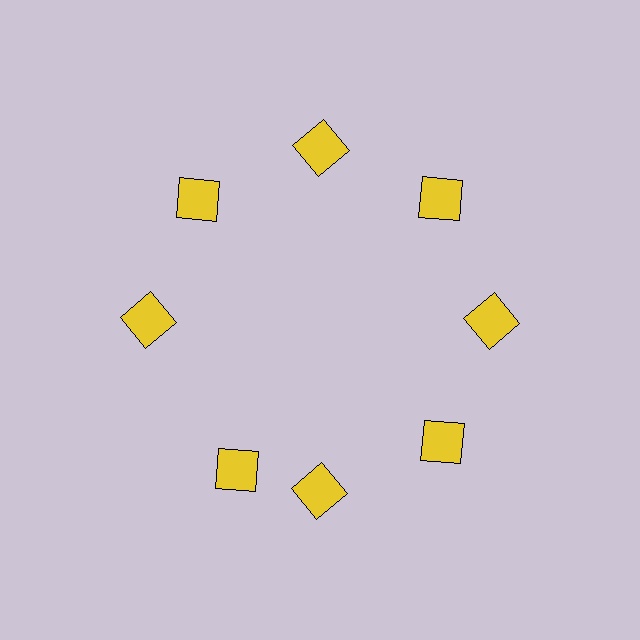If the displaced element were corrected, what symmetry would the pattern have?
It would have 8-fold rotational symmetry — the pattern would map onto itself every 45 degrees.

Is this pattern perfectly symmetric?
No. The 8 yellow squares are arranged in a ring, but one element near the 8 o'clock position is rotated out of alignment along the ring, breaking the 8-fold rotational symmetry.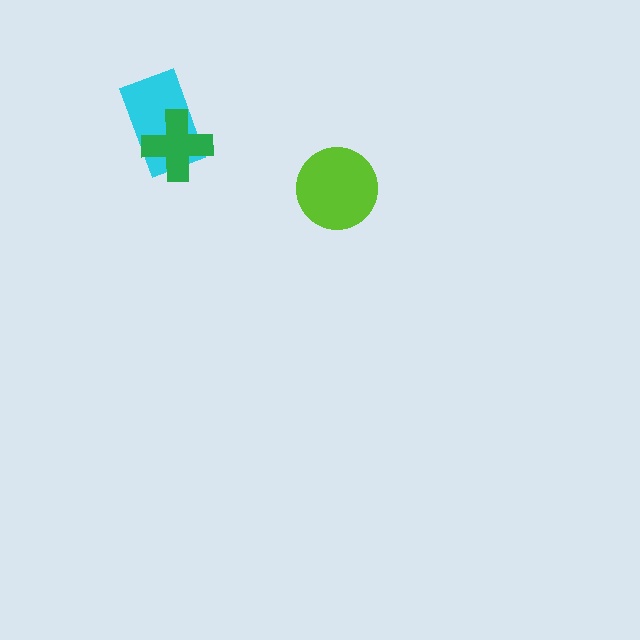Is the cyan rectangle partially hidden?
Yes, it is partially covered by another shape.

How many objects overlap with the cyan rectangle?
1 object overlaps with the cyan rectangle.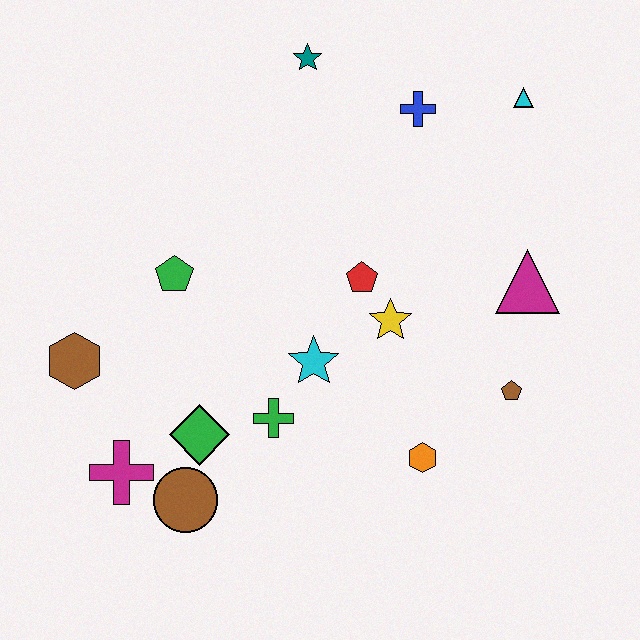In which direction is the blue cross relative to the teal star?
The blue cross is to the right of the teal star.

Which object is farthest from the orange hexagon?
The teal star is farthest from the orange hexagon.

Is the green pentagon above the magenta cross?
Yes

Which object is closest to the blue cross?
The cyan triangle is closest to the blue cross.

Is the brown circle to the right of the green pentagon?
Yes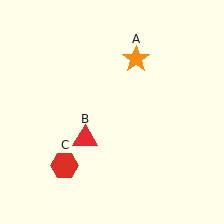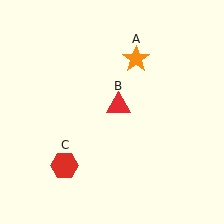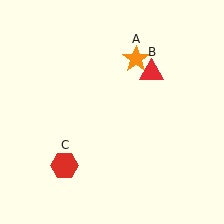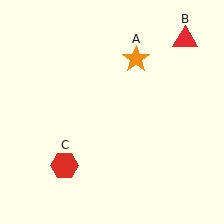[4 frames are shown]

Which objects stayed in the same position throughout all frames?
Orange star (object A) and red hexagon (object C) remained stationary.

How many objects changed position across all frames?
1 object changed position: red triangle (object B).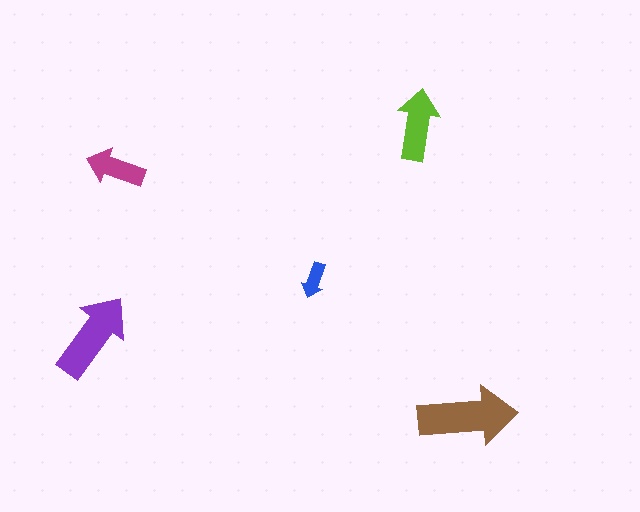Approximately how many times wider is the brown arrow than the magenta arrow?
About 1.5 times wider.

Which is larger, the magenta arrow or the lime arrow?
The lime one.